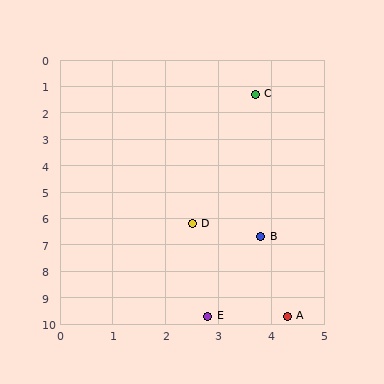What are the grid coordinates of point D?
Point D is at approximately (2.5, 6.2).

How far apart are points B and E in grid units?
Points B and E are about 3.2 grid units apart.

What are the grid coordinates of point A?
Point A is at approximately (4.3, 9.7).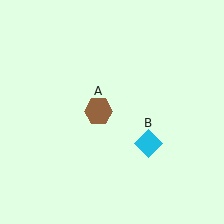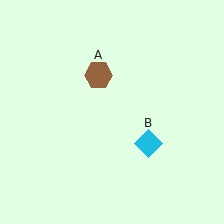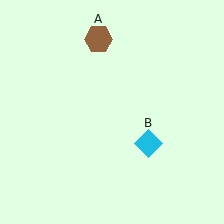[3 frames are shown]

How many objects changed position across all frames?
1 object changed position: brown hexagon (object A).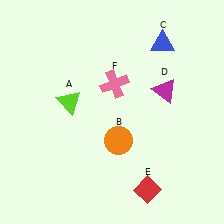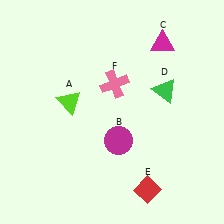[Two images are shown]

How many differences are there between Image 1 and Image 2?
There are 3 differences between the two images.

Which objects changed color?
B changed from orange to magenta. C changed from blue to magenta. D changed from magenta to green.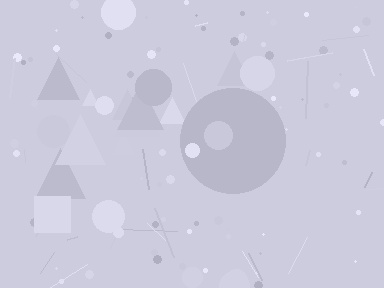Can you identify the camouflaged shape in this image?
The camouflaged shape is a circle.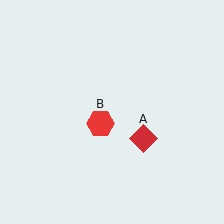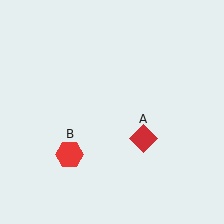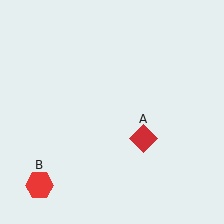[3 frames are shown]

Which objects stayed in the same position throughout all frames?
Red diamond (object A) remained stationary.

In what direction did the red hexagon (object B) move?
The red hexagon (object B) moved down and to the left.